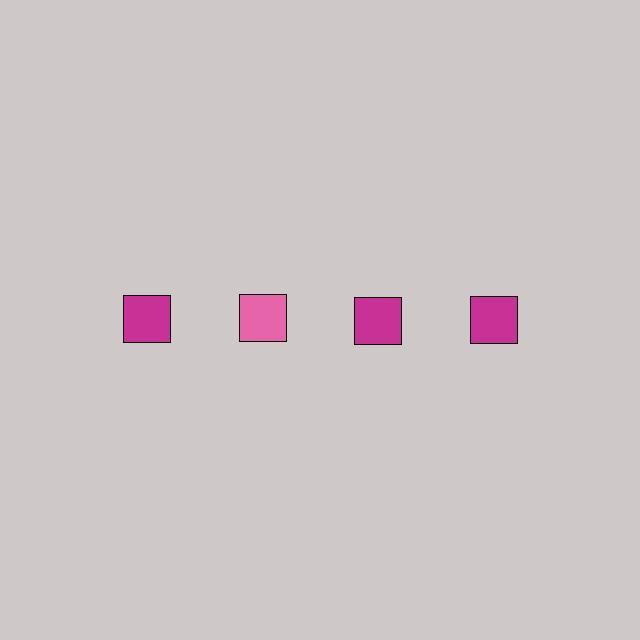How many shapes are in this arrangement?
There are 4 shapes arranged in a grid pattern.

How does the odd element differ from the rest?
It has a different color: pink instead of magenta.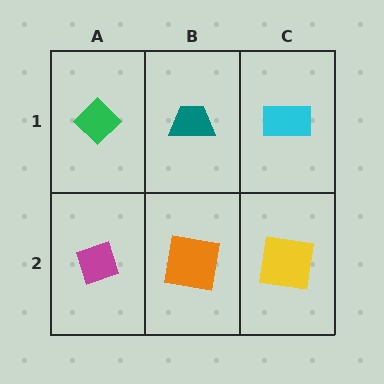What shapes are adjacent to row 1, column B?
An orange square (row 2, column B), a green diamond (row 1, column A), a cyan rectangle (row 1, column C).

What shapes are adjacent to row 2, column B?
A teal trapezoid (row 1, column B), a magenta diamond (row 2, column A), a yellow square (row 2, column C).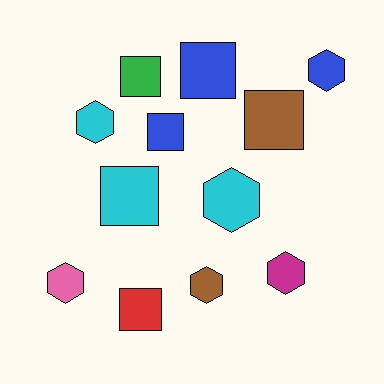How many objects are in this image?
There are 12 objects.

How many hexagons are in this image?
There are 6 hexagons.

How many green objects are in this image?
There is 1 green object.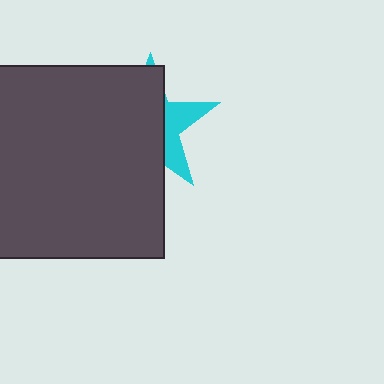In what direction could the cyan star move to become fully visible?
The cyan star could move right. That would shift it out from behind the dark gray square entirely.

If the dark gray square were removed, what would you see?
You would see the complete cyan star.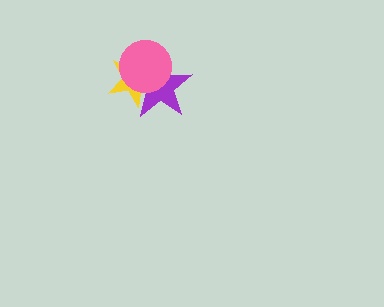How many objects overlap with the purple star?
2 objects overlap with the purple star.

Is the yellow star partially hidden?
Yes, it is partially covered by another shape.